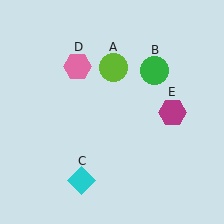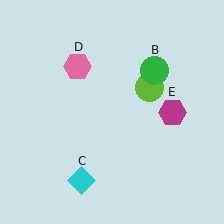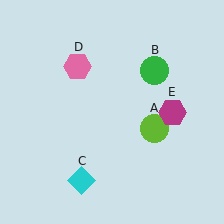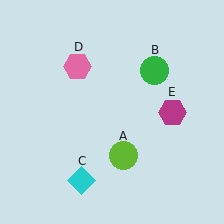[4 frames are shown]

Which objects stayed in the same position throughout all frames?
Green circle (object B) and cyan diamond (object C) and pink hexagon (object D) and magenta hexagon (object E) remained stationary.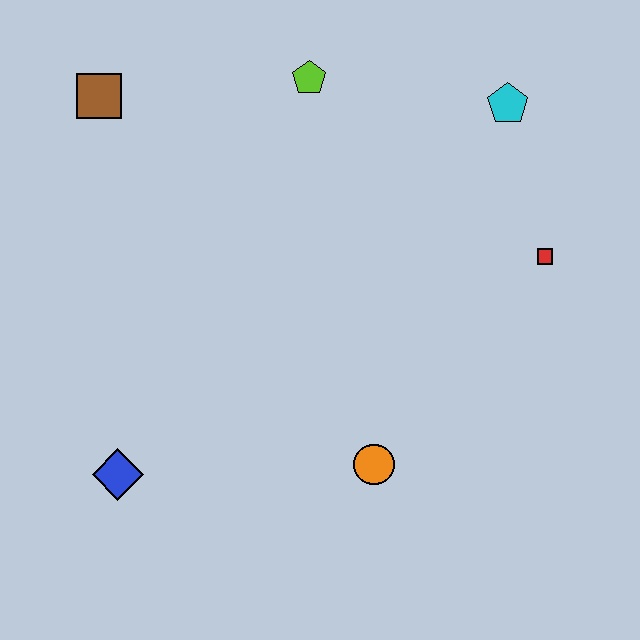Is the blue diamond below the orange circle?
Yes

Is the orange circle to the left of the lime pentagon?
No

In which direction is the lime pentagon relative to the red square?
The lime pentagon is to the left of the red square.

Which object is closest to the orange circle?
The blue diamond is closest to the orange circle.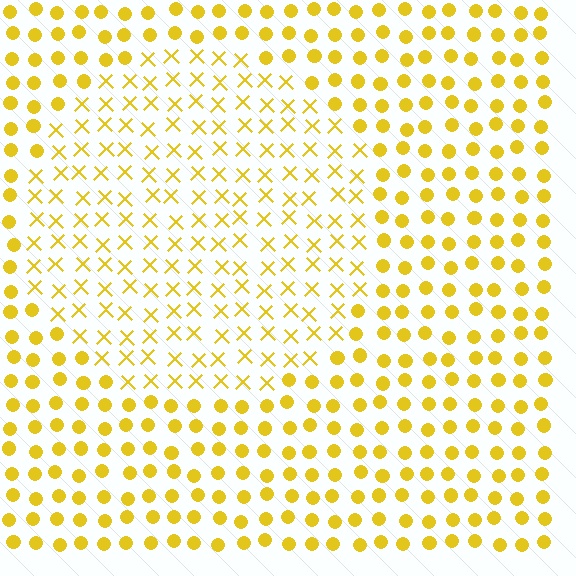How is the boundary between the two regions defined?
The boundary is defined by a change in element shape: X marks inside vs. circles outside. All elements share the same color and spacing.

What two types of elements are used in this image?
The image uses X marks inside the circle region and circles outside it.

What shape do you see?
I see a circle.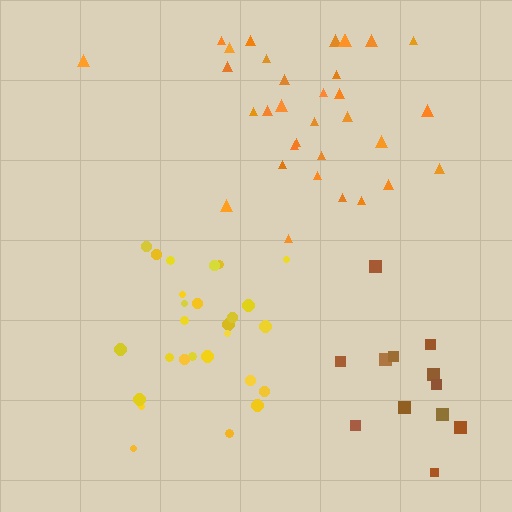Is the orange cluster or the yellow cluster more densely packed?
Yellow.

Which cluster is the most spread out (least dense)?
Brown.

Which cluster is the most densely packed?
Yellow.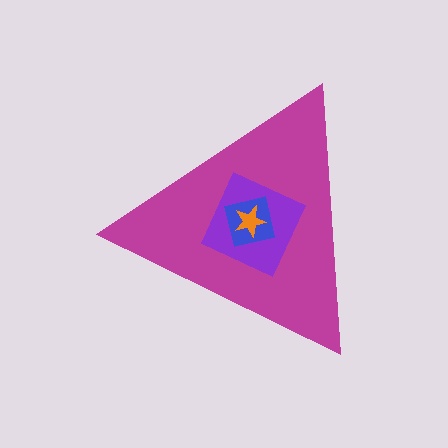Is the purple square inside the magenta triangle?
Yes.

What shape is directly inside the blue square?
The orange star.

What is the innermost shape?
The orange star.